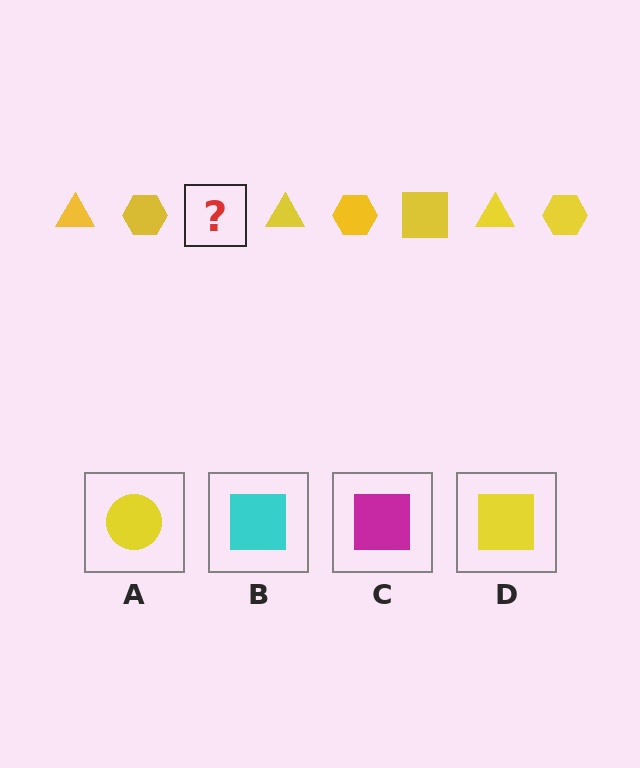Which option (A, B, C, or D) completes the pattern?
D.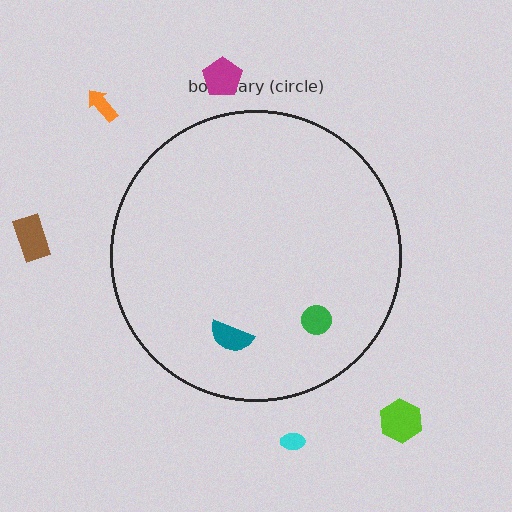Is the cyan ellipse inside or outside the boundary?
Outside.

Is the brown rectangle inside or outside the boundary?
Outside.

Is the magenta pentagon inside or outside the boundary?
Outside.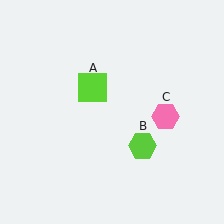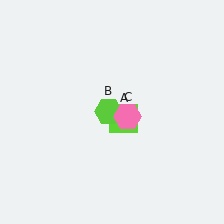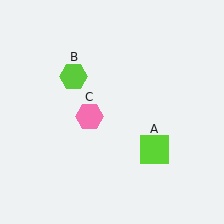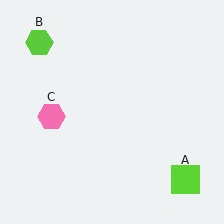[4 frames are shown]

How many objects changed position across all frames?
3 objects changed position: lime square (object A), lime hexagon (object B), pink hexagon (object C).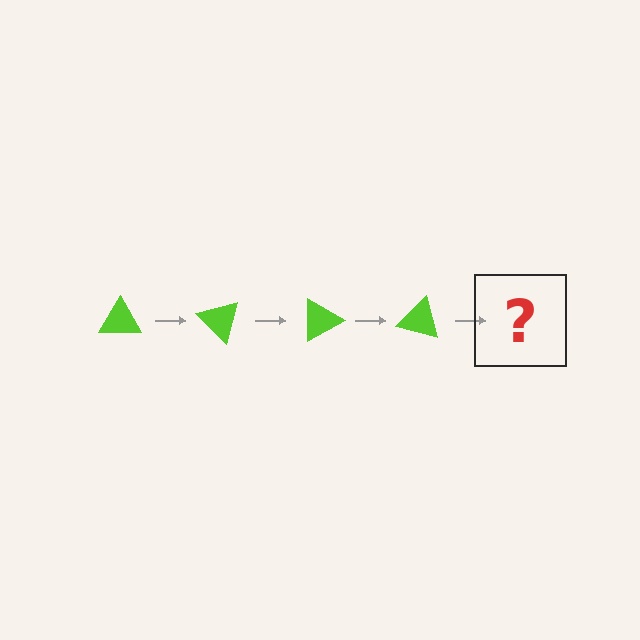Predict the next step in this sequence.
The next step is a lime triangle rotated 180 degrees.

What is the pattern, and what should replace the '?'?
The pattern is that the triangle rotates 45 degrees each step. The '?' should be a lime triangle rotated 180 degrees.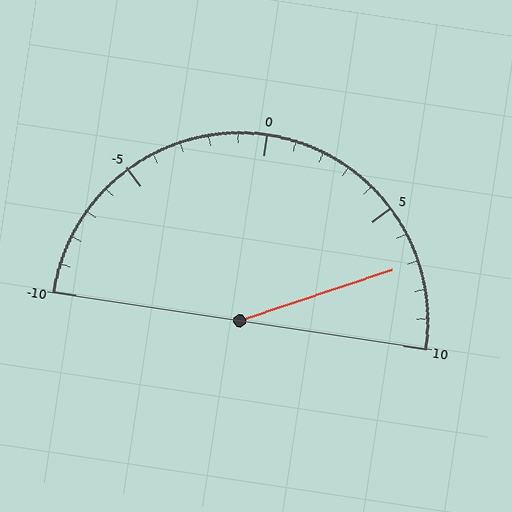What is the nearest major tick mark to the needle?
The nearest major tick mark is 5.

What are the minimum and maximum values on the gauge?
The gauge ranges from -10 to 10.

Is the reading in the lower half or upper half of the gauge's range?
The reading is in the upper half of the range (-10 to 10).